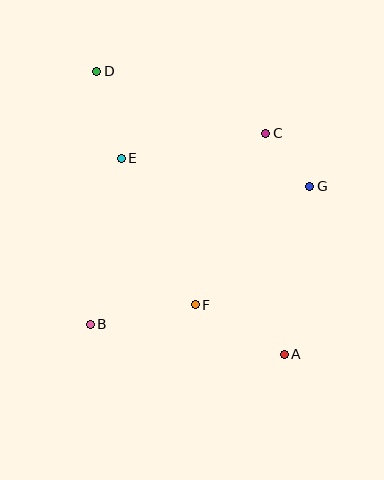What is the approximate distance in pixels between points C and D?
The distance between C and D is approximately 180 pixels.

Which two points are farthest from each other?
Points A and D are farthest from each other.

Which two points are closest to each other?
Points C and G are closest to each other.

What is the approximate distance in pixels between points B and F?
The distance between B and F is approximately 107 pixels.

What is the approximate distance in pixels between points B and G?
The distance between B and G is approximately 259 pixels.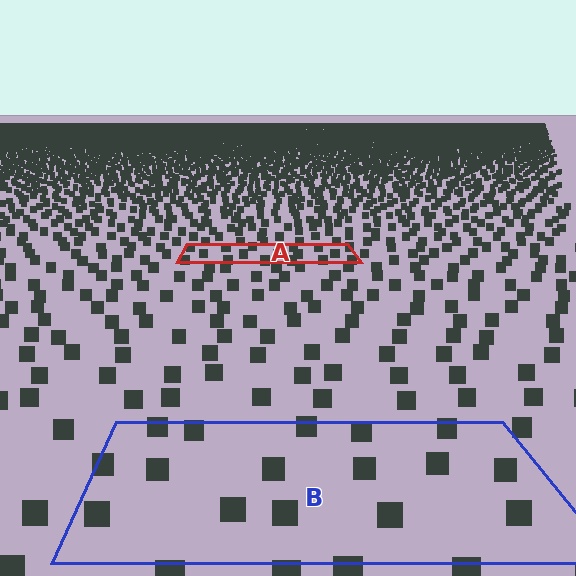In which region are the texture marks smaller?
The texture marks are smaller in region A, because it is farther away.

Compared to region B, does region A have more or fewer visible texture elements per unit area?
Region A has more texture elements per unit area — they are packed more densely because it is farther away.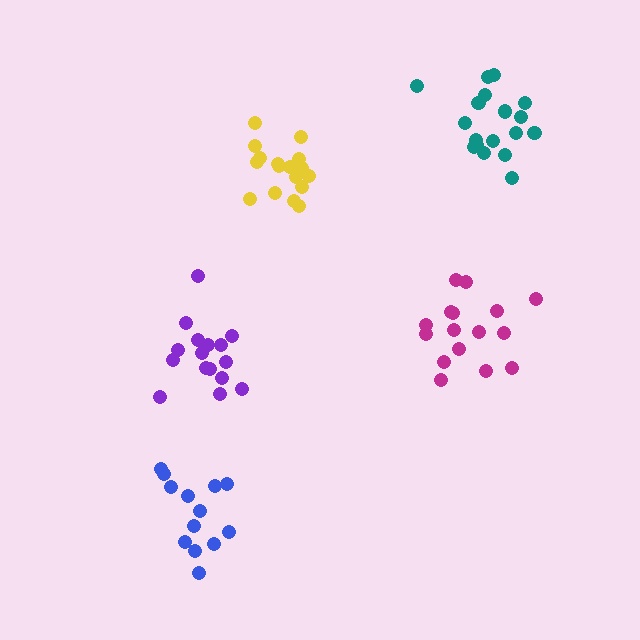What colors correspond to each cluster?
The clusters are colored: blue, teal, purple, yellow, magenta.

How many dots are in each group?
Group 1: 13 dots, Group 2: 18 dots, Group 3: 16 dots, Group 4: 18 dots, Group 5: 16 dots (81 total).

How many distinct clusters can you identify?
There are 5 distinct clusters.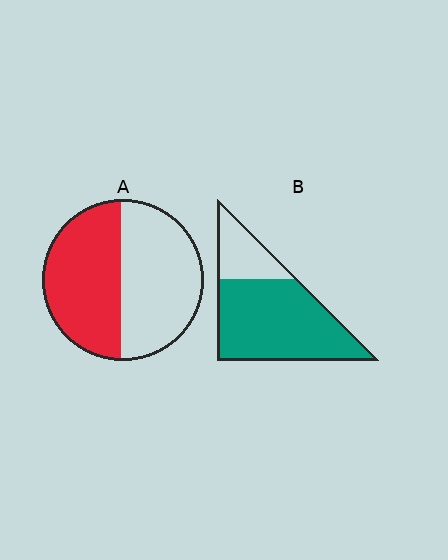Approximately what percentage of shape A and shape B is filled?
A is approximately 50% and B is approximately 75%.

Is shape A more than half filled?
Roughly half.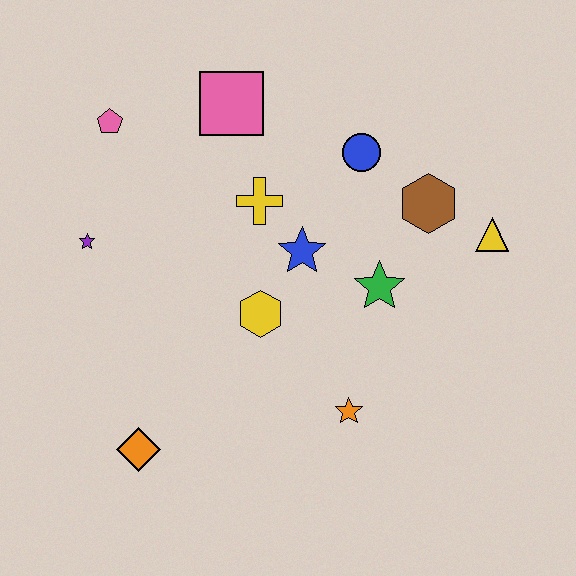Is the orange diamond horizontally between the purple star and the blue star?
Yes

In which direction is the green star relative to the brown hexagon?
The green star is below the brown hexagon.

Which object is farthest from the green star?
The pink pentagon is farthest from the green star.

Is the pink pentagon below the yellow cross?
No